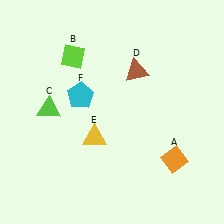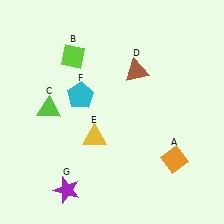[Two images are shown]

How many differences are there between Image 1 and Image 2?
There is 1 difference between the two images.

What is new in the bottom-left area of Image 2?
A purple star (G) was added in the bottom-left area of Image 2.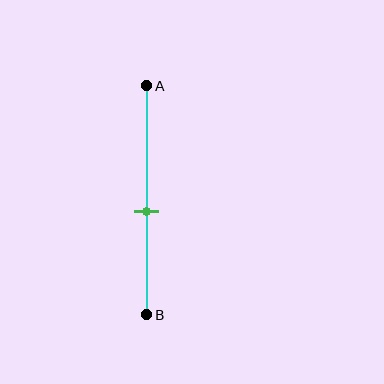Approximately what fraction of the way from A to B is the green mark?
The green mark is approximately 55% of the way from A to B.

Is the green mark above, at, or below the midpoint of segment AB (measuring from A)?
The green mark is below the midpoint of segment AB.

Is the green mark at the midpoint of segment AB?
No, the mark is at about 55% from A, not at the 50% midpoint.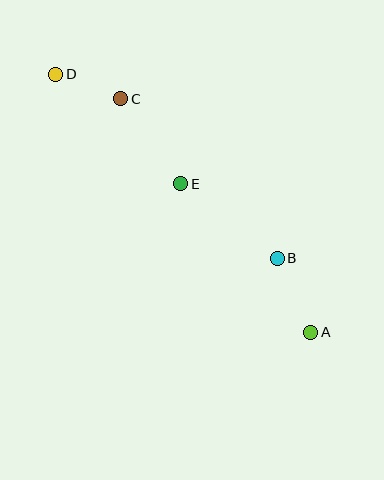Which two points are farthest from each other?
Points A and D are farthest from each other.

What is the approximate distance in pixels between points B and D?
The distance between B and D is approximately 288 pixels.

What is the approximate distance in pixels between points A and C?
The distance between A and C is approximately 301 pixels.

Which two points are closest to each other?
Points C and D are closest to each other.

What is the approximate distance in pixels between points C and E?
The distance between C and E is approximately 104 pixels.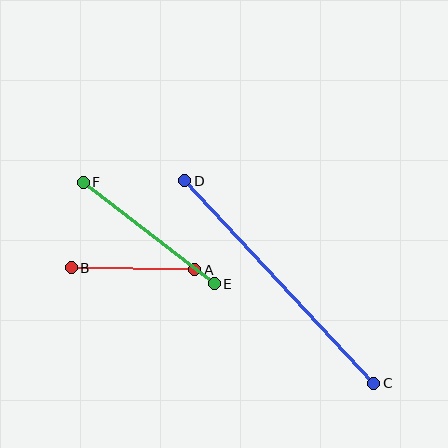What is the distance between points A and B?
The distance is approximately 124 pixels.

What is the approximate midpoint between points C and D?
The midpoint is at approximately (279, 282) pixels.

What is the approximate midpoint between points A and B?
The midpoint is at approximately (133, 269) pixels.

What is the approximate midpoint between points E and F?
The midpoint is at approximately (149, 233) pixels.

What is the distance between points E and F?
The distance is approximately 166 pixels.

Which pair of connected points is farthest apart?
Points C and D are farthest apart.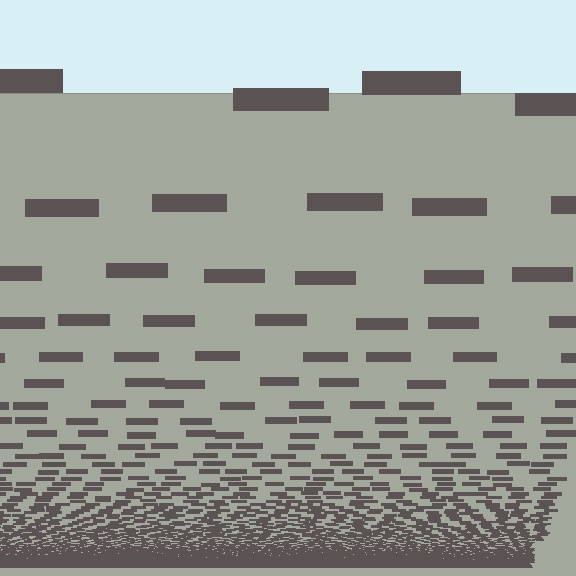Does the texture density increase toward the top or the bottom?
Density increases toward the bottom.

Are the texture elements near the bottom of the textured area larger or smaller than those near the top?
Smaller. The gradient is inverted — elements near the bottom are smaller and denser.